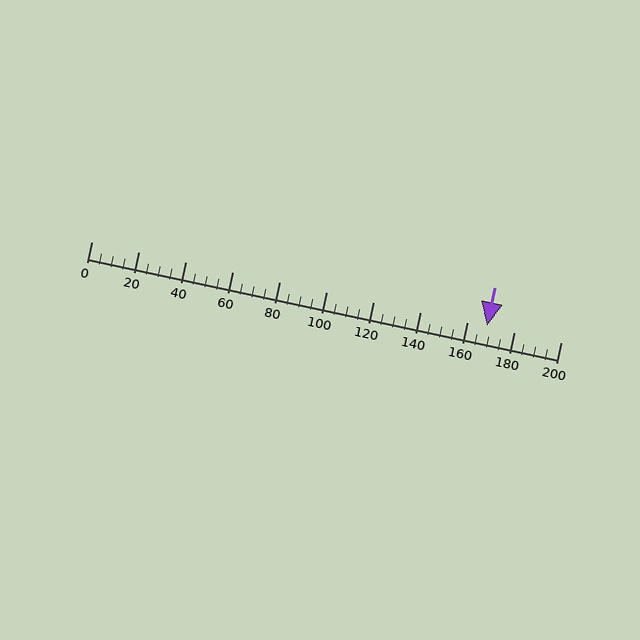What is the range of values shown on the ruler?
The ruler shows values from 0 to 200.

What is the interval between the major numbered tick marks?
The major tick marks are spaced 20 units apart.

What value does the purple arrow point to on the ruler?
The purple arrow points to approximately 169.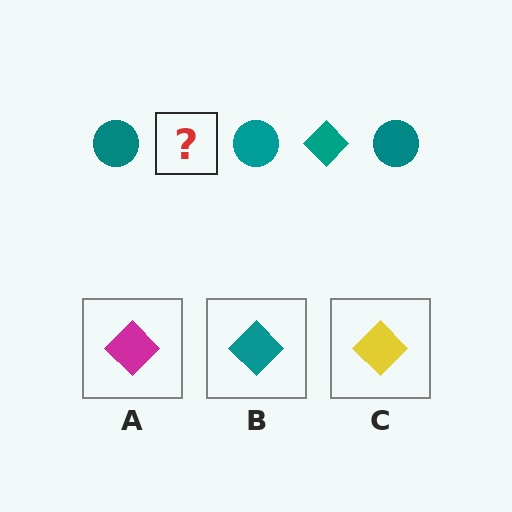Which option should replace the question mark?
Option B.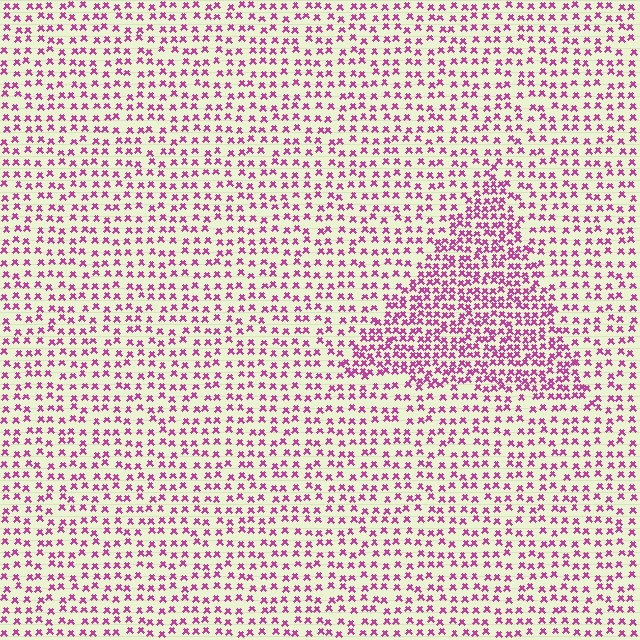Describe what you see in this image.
The image contains small magenta elements arranged at two different densities. A triangle-shaped region is visible where the elements are more densely packed than the surrounding area.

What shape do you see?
I see a triangle.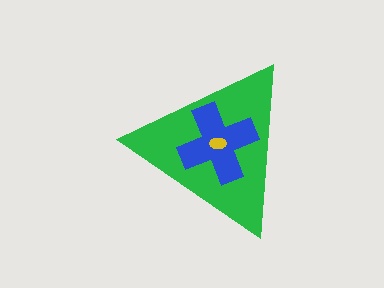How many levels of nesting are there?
3.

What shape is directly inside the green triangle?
The blue cross.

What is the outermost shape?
The green triangle.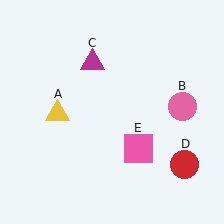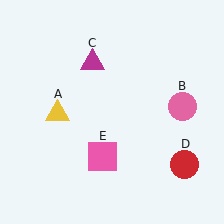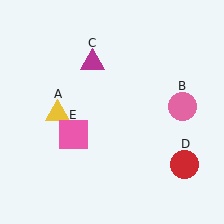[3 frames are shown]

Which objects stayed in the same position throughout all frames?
Yellow triangle (object A) and pink circle (object B) and magenta triangle (object C) and red circle (object D) remained stationary.